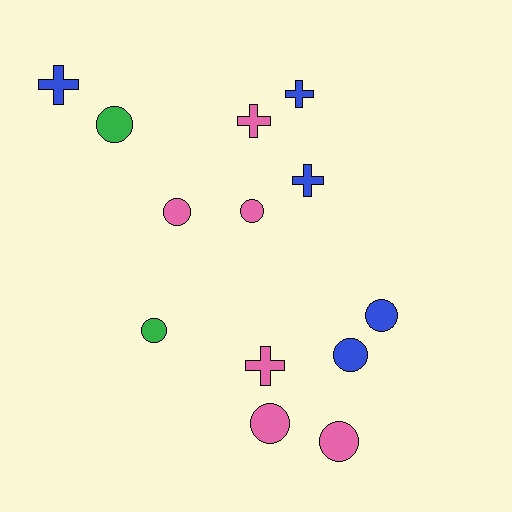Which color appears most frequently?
Pink, with 6 objects.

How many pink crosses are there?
There are 2 pink crosses.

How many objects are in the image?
There are 13 objects.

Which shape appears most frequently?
Circle, with 8 objects.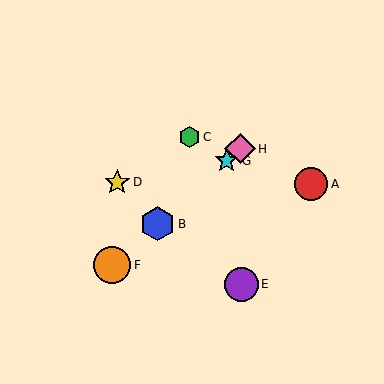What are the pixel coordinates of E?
Object E is at (241, 284).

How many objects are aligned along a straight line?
4 objects (B, F, G, H) are aligned along a straight line.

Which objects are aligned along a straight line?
Objects B, F, G, H are aligned along a straight line.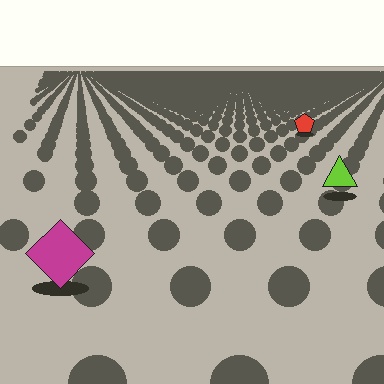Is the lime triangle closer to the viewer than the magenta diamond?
No. The magenta diamond is closer — you can tell from the texture gradient: the ground texture is coarser near it.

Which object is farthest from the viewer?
The red pentagon is farthest from the viewer. It appears smaller and the ground texture around it is denser.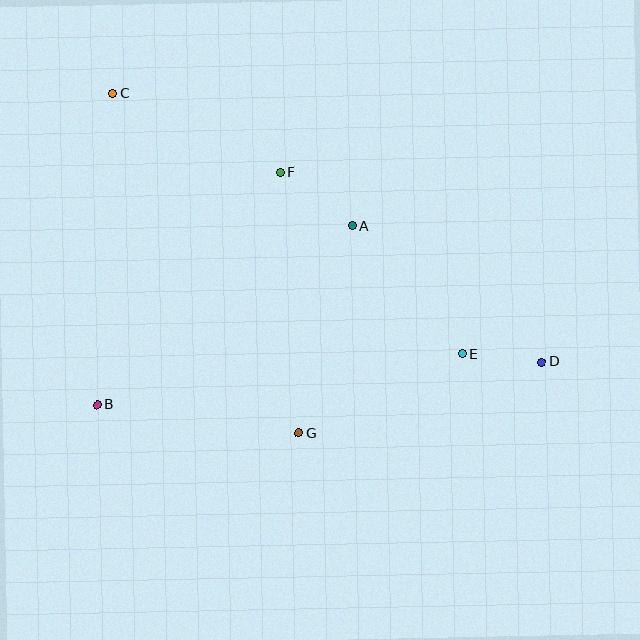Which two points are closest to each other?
Points D and E are closest to each other.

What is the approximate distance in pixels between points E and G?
The distance between E and G is approximately 181 pixels.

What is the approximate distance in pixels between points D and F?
The distance between D and F is approximately 323 pixels.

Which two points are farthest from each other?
Points C and D are farthest from each other.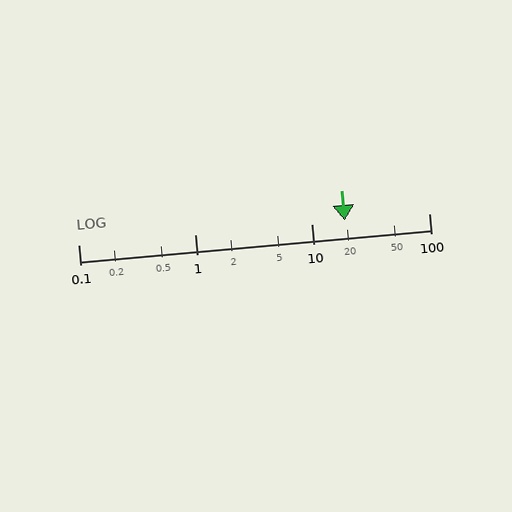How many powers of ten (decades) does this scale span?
The scale spans 3 decades, from 0.1 to 100.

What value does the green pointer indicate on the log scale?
The pointer indicates approximately 19.